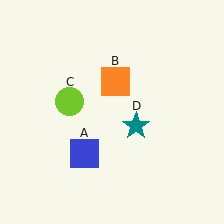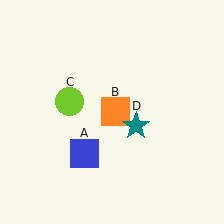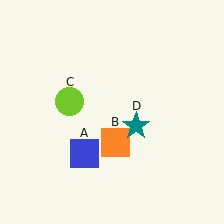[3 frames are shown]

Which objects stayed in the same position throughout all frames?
Blue square (object A) and lime circle (object C) and teal star (object D) remained stationary.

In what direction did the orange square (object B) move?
The orange square (object B) moved down.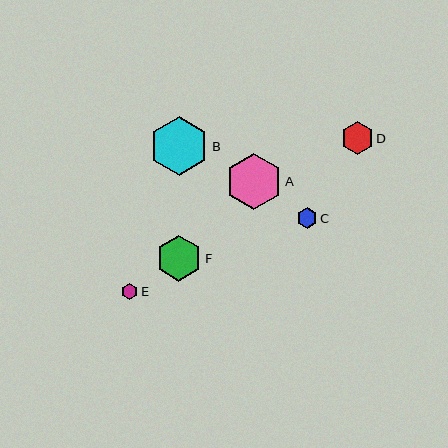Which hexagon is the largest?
Hexagon B is the largest with a size of approximately 59 pixels.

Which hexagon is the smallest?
Hexagon E is the smallest with a size of approximately 16 pixels.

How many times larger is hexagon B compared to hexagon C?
Hexagon B is approximately 2.9 times the size of hexagon C.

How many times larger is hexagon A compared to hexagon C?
Hexagon A is approximately 2.7 times the size of hexagon C.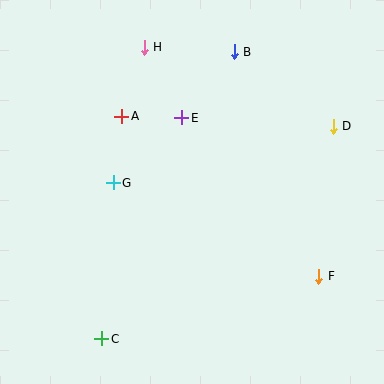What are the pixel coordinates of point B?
Point B is at (234, 52).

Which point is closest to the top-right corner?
Point D is closest to the top-right corner.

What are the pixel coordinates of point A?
Point A is at (122, 116).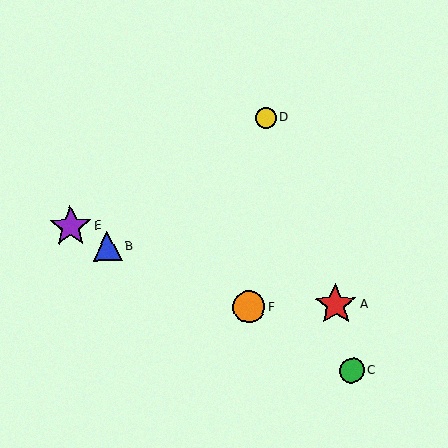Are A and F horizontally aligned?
Yes, both are at y≈305.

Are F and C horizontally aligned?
No, F is at y≈307 and C is at y≈370.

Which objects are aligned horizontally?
Objects A, F are aligned horizontally.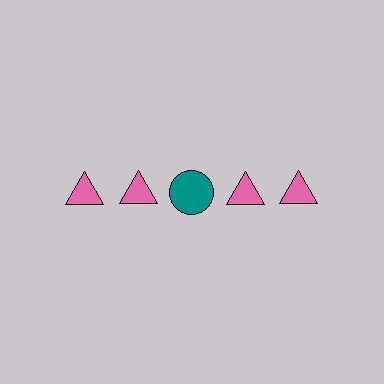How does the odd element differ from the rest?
It differs in both color (teal instead of pink) and shape (circle instead of triangle).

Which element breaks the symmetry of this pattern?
The teal circle in the top row, center column breaks the symmetry. All other shapes are pink triangles.